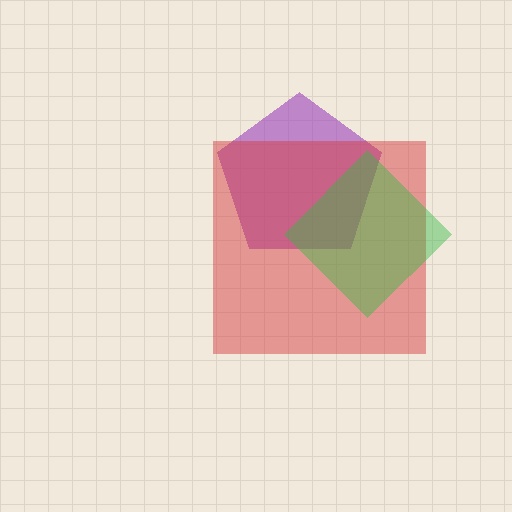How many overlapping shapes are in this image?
There are 3 overlapping shapes in the image.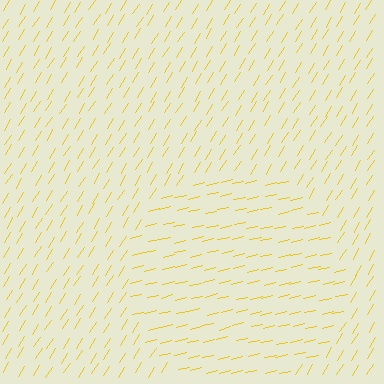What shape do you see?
I see a circle.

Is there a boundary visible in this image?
Yes, there is a texture boundary formed by a change in line orientation.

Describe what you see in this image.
The image is filled with small yellow line segments. A circle region in the image has lines oriented differently from the surrounding lines, creating a visible texture boundary.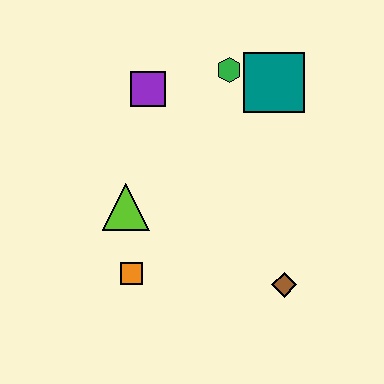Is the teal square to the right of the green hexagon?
Yes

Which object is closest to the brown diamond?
The orange square is closest to the brown diamond.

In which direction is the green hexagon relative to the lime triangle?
The green hexagon is above the lime triangle.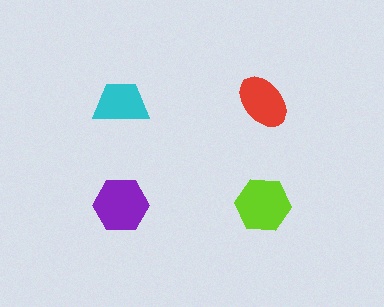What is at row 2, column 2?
A lime hexagon.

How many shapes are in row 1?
2 shapes.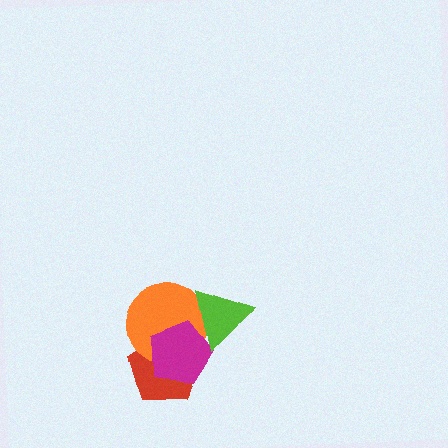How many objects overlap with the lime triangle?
2 objects overlap with the lime triangle.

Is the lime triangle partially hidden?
No, no other shape covers it.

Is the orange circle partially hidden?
Yes, it is partially covered by another shape.